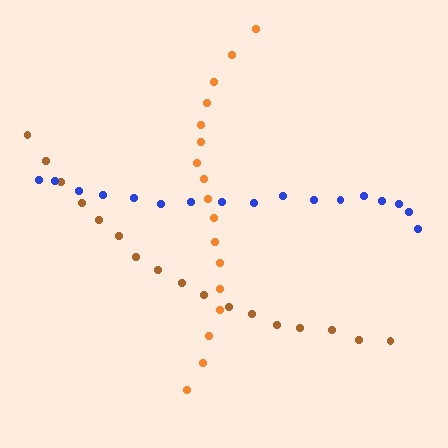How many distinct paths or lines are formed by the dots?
There are 3 distinct paths.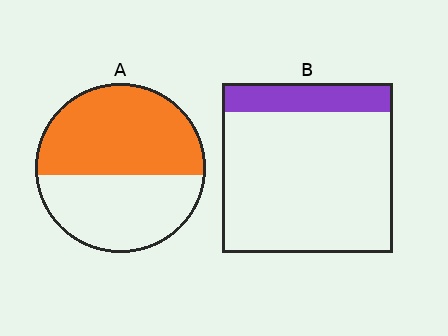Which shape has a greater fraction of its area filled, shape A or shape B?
Shape A.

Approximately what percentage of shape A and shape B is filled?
A is approximately 55% and B is approximately 15%.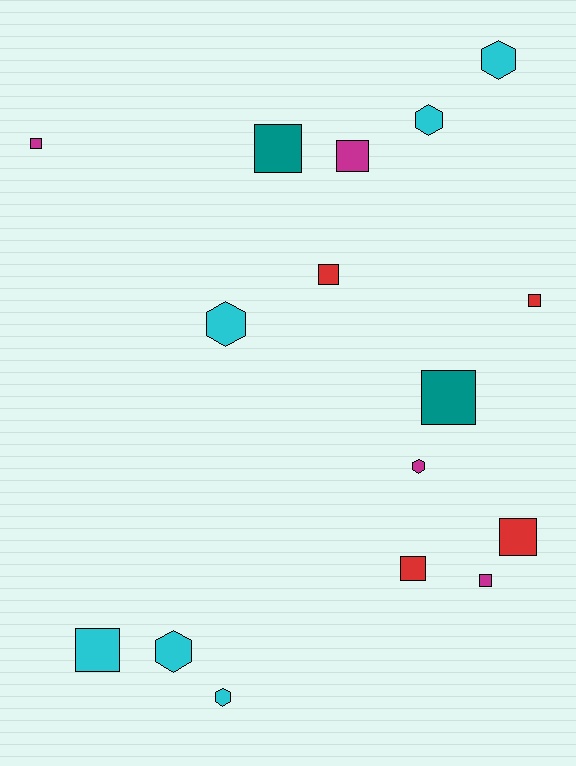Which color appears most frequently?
Cyan, with 6 objects.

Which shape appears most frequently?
Square, with 10 objects.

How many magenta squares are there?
There are 3 magenta squares.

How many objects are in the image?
There are 16 objects.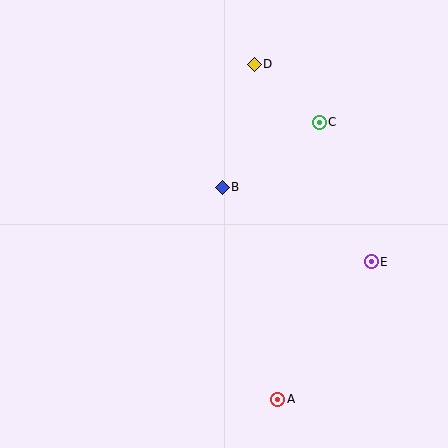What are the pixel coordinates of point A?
Point A is at (278, 399).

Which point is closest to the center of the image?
Point B at (222, 187) is closest to the center.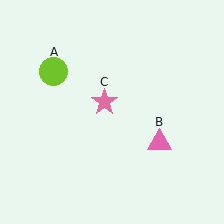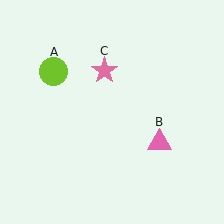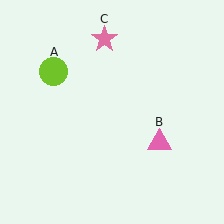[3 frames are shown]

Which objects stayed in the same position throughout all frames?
Lime circle (object A) and pink triangle (object B) remained stationary.